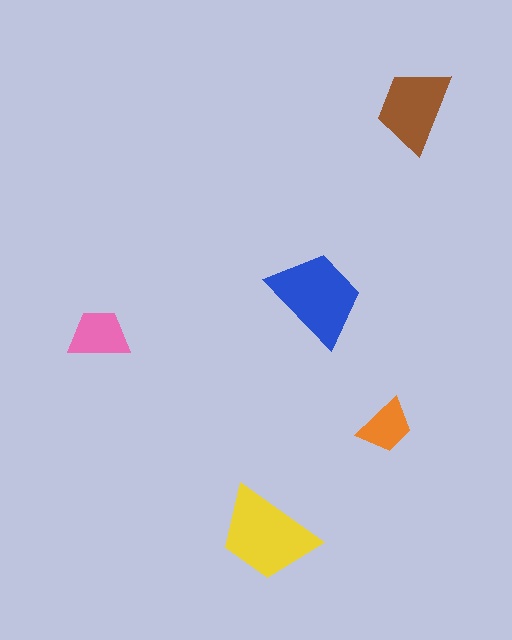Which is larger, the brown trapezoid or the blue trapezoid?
The blue one.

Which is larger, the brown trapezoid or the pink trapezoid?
The brown one.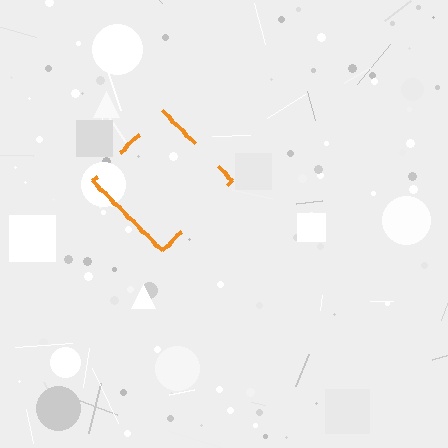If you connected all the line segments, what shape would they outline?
They would outline a diamond.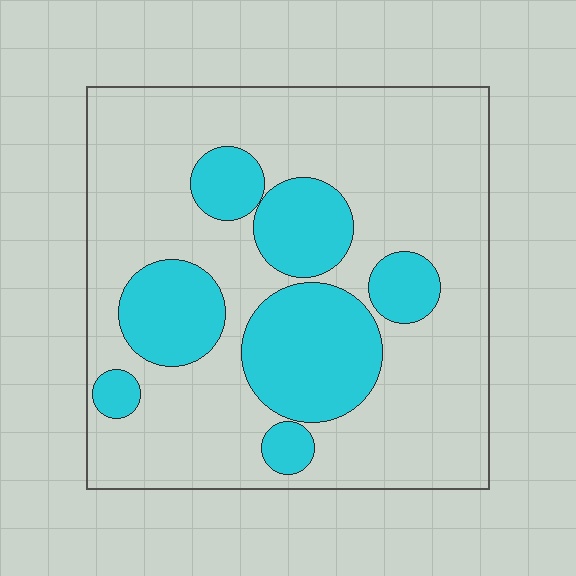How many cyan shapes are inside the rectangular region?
7.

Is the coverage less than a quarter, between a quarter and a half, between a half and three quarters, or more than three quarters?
Between a quarter and a half.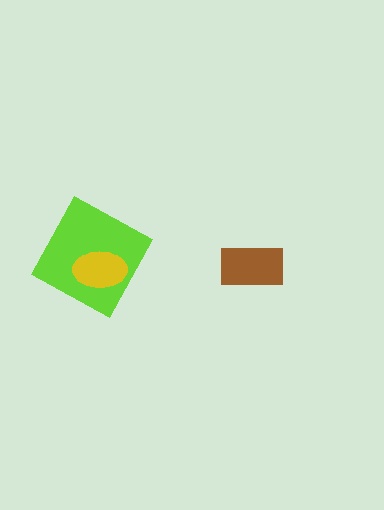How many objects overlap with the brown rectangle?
0 objects overlap with the brown rectangle.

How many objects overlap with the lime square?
1 object overlaps with the lime square.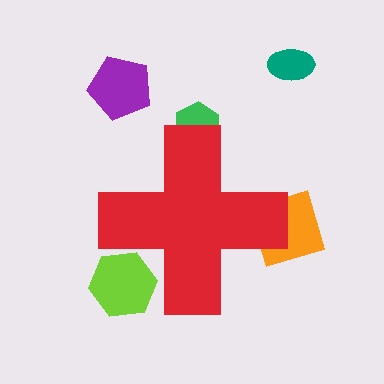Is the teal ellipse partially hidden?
No, the teal ellipse is fully visible.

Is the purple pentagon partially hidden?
No, the purple pentagon is fully visible.